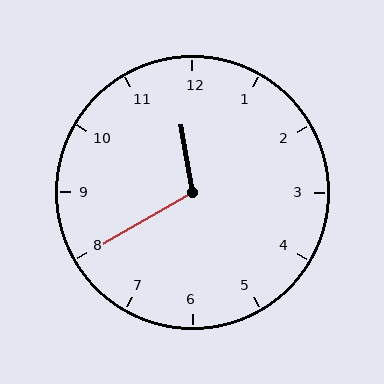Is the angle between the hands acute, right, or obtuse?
It is obtuse.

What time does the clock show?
11:40.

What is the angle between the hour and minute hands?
Approximately 110 degrees.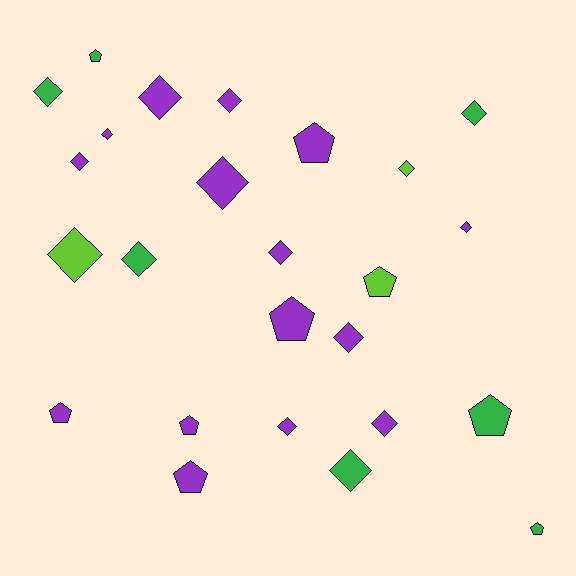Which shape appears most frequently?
Diamond, with 16 objects.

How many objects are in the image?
There are 25 objects.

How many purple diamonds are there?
There are 10 purple diamonds.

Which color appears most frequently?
Purple, with 15 objects.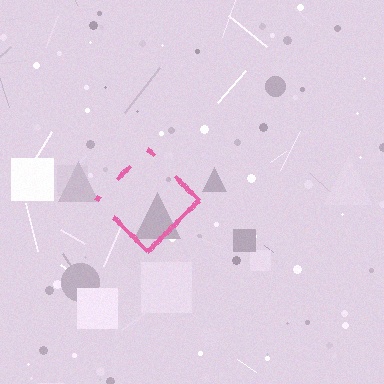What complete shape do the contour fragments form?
The contour fragments form a diamond.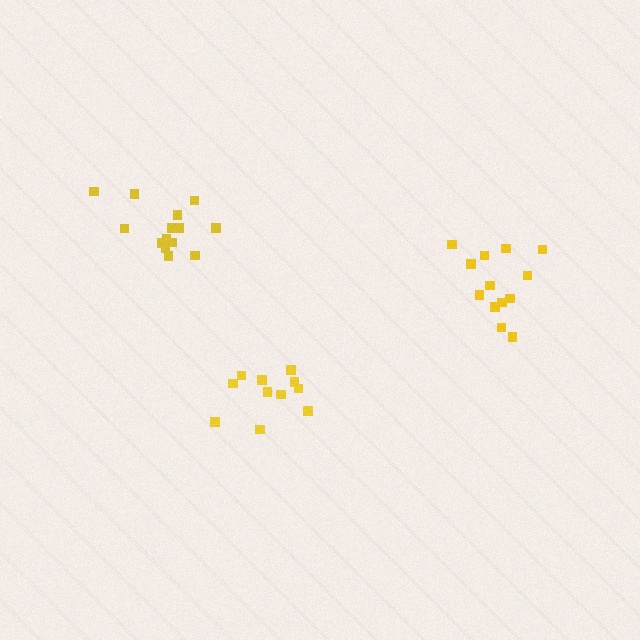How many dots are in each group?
Group 1: 13 dots, Group 2: 14 dots, Group 3: 11 dots (38 total).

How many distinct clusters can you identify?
There are 3 distinct clusters.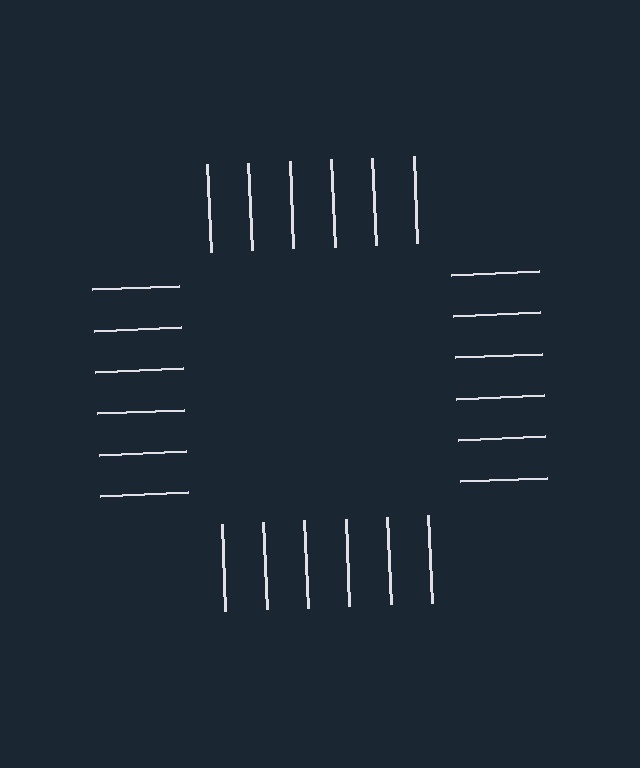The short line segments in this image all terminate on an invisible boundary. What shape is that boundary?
An illusory square — the line segments terminate on its edges but no continuous stroke is drawn.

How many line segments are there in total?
24 — 6 along each of the 4 edges.